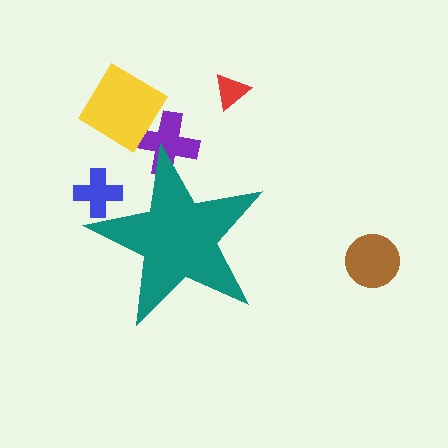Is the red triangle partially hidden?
No, the red triangle is fully visible.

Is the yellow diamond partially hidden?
No, the yellow diamond is fully visible.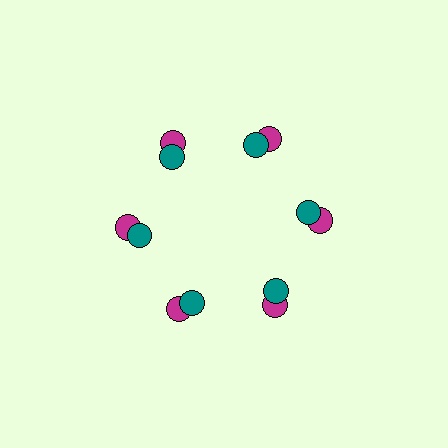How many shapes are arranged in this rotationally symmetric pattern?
There are 12 shapes, arranged in 6 groups of 2.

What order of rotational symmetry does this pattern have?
This pattern has 6-fold rotational symmetry.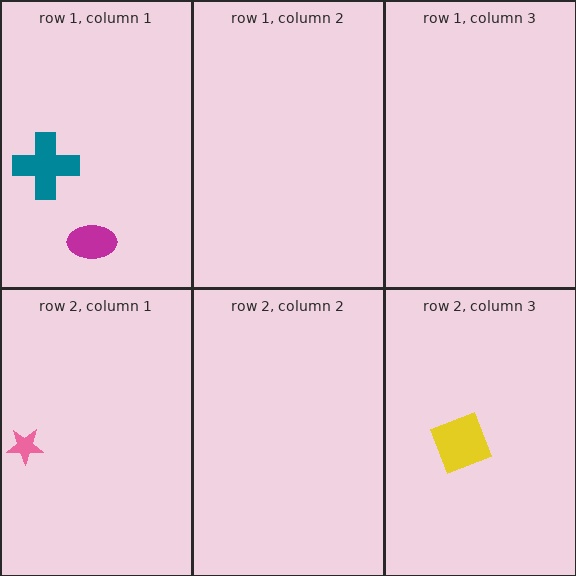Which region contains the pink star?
The row 2, column 1 region.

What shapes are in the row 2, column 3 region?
The yellow diamond.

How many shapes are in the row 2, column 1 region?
1.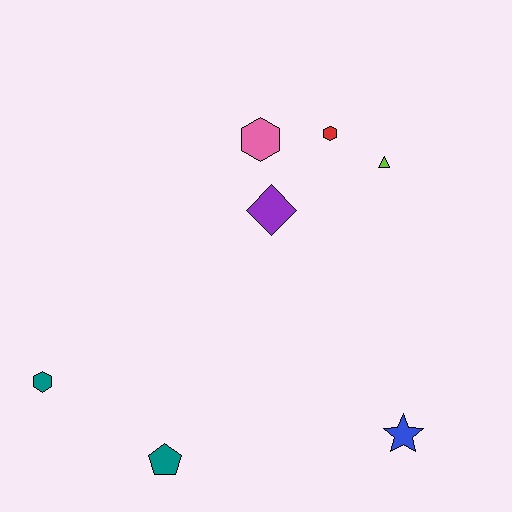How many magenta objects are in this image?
There are no magenta objects.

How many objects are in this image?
There are 7 objects.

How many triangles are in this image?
There is 1 triangle.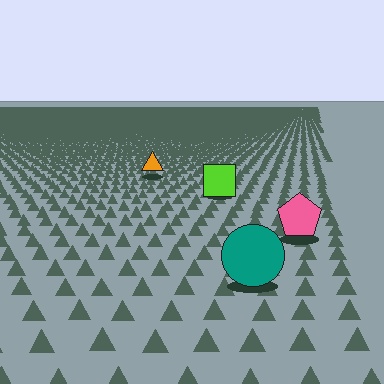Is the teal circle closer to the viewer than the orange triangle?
Yes. The teal circle is closer — you can tell from the texture gradient: the ground texture is coarser near it.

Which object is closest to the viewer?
The teal circle is closest. The texture marks near it are larger and more spread out.